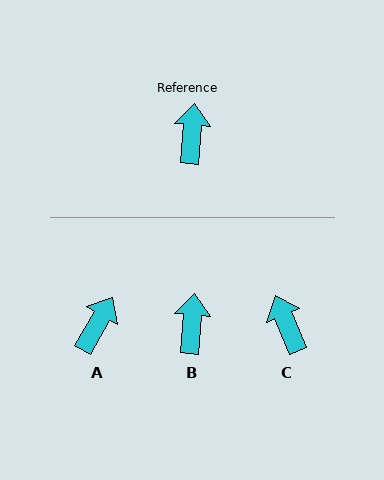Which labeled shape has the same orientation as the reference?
B.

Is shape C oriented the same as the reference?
No, it is off by about 27 degrees.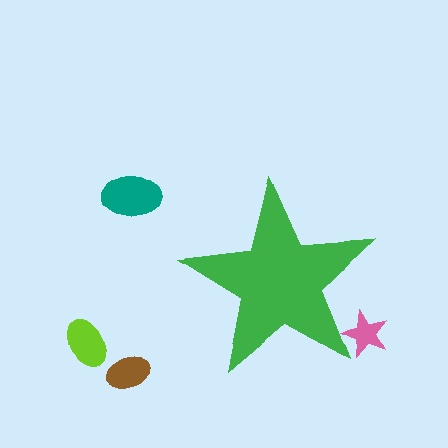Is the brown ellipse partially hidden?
No, the brown ellipse is fully visible.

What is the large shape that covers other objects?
A green star.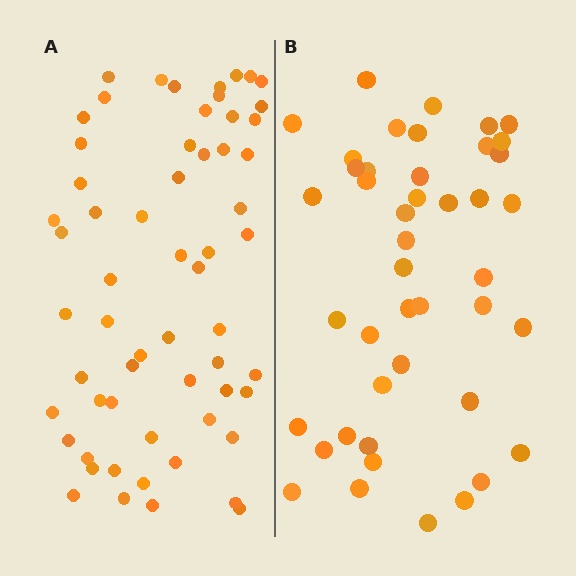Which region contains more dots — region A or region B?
Region A (the left region) has more dots.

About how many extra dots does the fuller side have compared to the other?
Region A has approximately 15 more dots than region B.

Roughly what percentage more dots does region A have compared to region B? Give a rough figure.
About 35% more.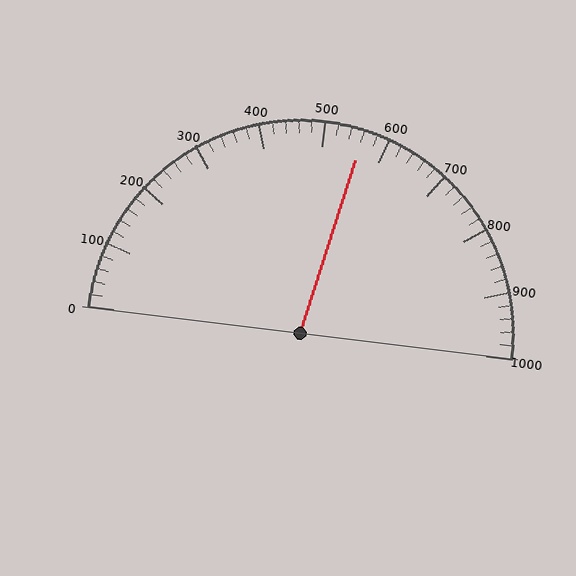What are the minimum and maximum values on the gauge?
The gauge ranges from 0 to 1000.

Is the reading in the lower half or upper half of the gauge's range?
The reading is in the upper half of the range (0 to 1000).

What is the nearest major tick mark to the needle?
The nearest major tick mark is 600.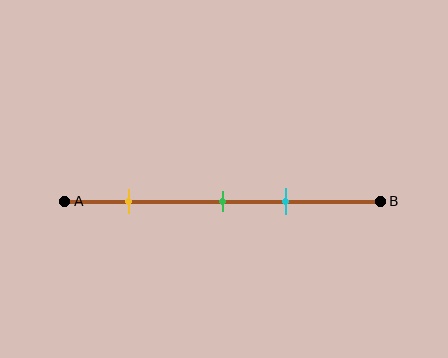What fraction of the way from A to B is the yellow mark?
The yellow mark is approximately 20% (0.2) of the way from A to B.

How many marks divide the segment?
There are 3 marks dividing the segment.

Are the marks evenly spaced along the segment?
No, the marks are not evenly spaced.